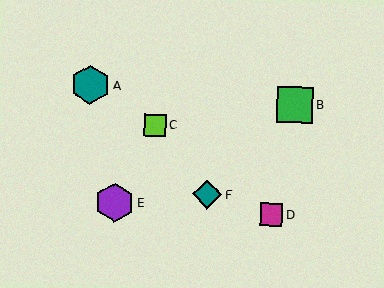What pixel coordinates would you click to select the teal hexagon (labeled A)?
Click at (90, 85) to select the teal hexagon A.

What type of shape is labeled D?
Shape D is a magenta square.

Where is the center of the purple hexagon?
The center of the purple hexagon is at (115, 203).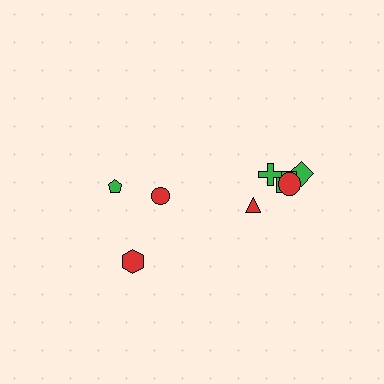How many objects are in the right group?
There are 6 objects.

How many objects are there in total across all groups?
There are 9 objects.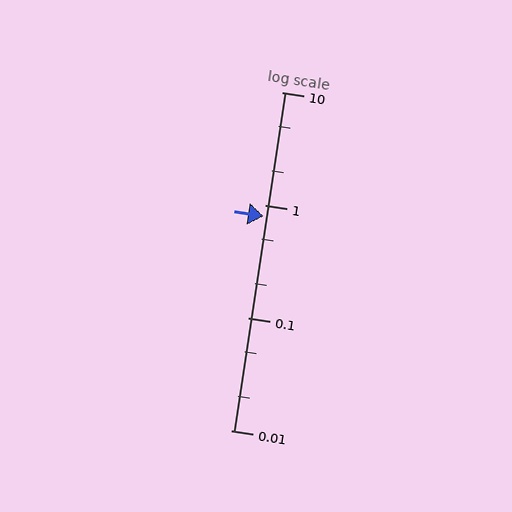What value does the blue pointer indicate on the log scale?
The pointer indicates approximately 0.79.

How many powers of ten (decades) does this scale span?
The scale spans 3 decades, from 0.01 to 10.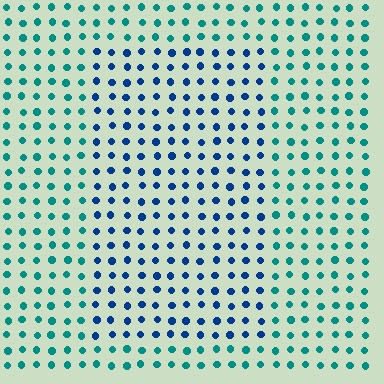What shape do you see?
I see a rectangle.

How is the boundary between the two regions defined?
The boundary is defined purely by a slight shift in hue (about 41 degrees). Spacing, size, and orientation are identical on both sides.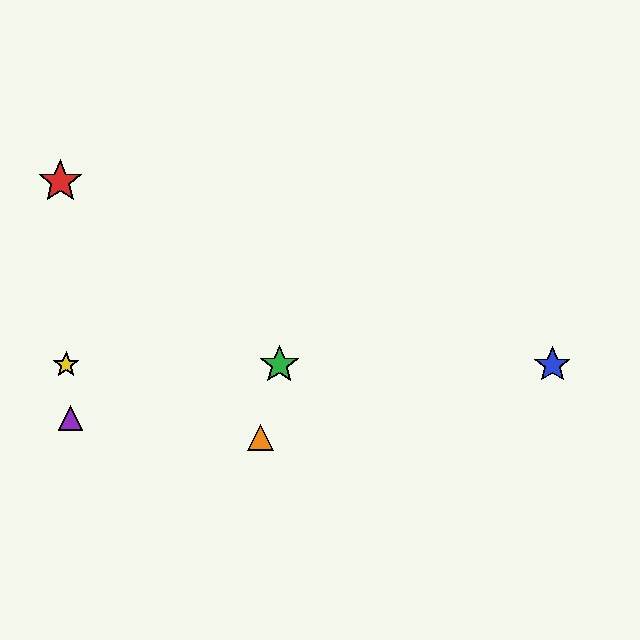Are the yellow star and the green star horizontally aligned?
Yes, both are at y≈365.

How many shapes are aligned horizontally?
3 shapes (the blue star, the green star, the yellow star) are aligned horizontally.